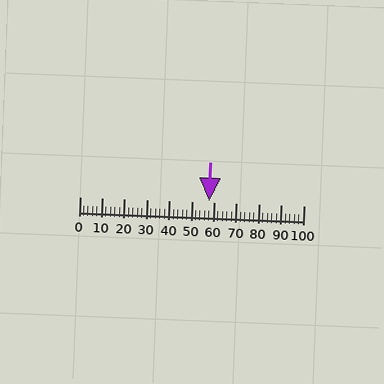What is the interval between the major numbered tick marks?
The major tick marks are spaced 10 units apart.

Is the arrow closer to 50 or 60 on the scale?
The arrow is closer to 60.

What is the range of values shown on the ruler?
The ruler shows values from 0 to 100.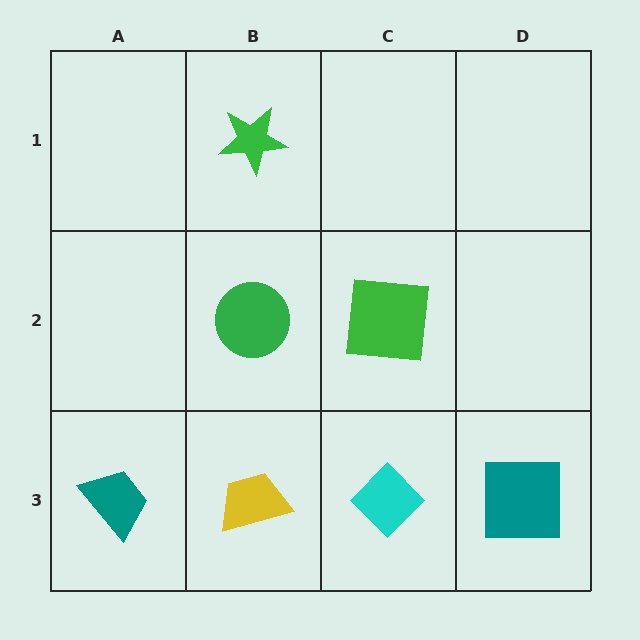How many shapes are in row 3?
4 shapes.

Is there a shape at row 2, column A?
No, that cell is empty.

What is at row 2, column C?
A green square.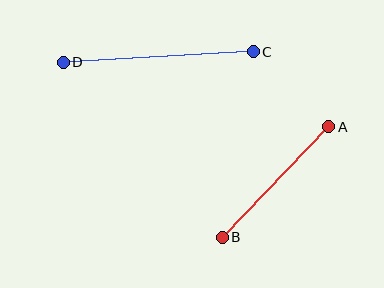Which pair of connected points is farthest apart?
Points C and D are farthest apart.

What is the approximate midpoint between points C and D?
The midpoint is at approximately (158, 57) pixels.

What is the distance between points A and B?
The distance is approximately 154 pixels.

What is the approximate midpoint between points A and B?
The midpoint is at approximately (275, 182) pixels.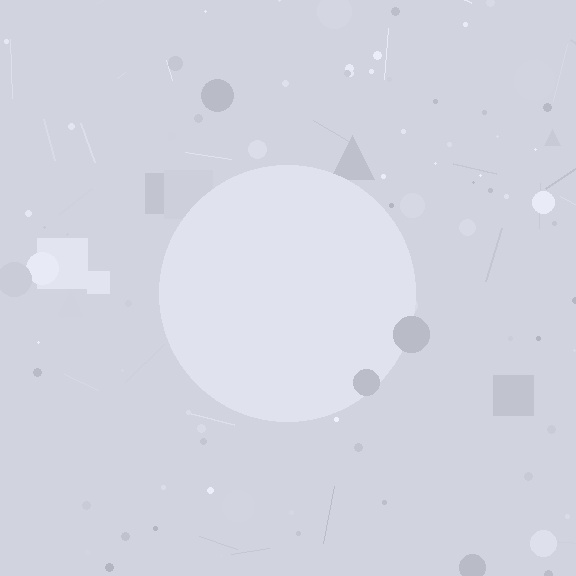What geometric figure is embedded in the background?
A circle is embedded in the background.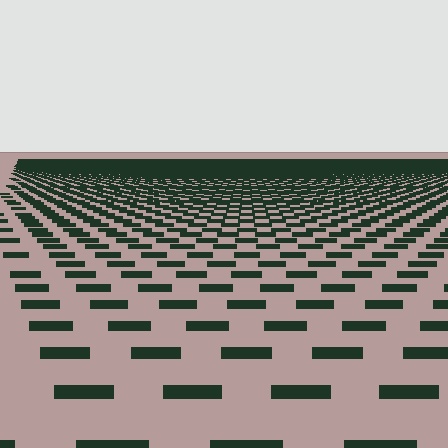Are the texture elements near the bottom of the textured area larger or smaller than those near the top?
Larger. Near the bottom, elements are closer to the viewer and appear at a bigger on-screen size.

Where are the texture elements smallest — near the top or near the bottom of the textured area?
Near the top.